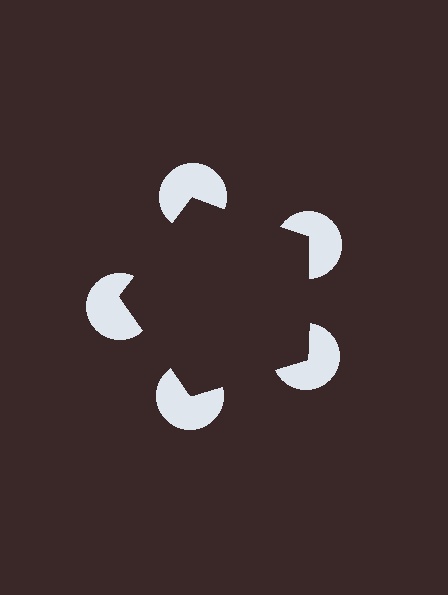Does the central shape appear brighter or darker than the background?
It typically appears slightly darker than the background, even though no actual brightness change is drawn.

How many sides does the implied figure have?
5 sides.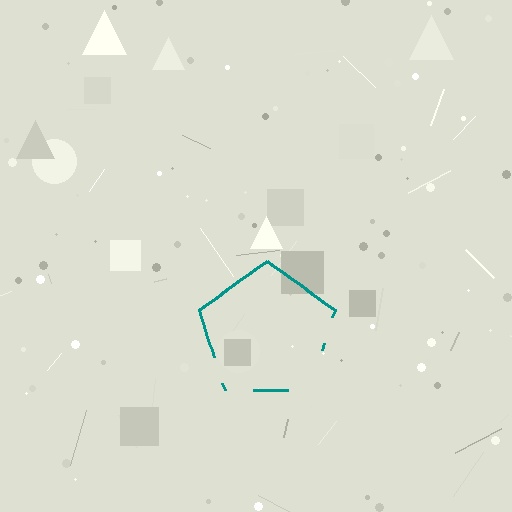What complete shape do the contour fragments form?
The contour fragments form a pentagon.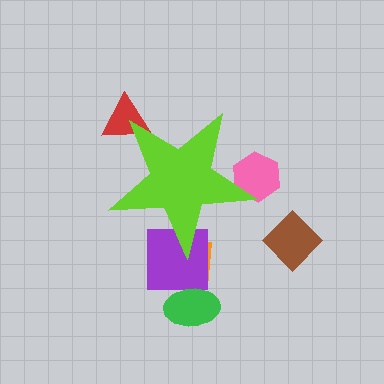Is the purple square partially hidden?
Yes, the purple square is partially hidden behind the lime star.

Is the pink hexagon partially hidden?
Yes, the pink hexagon is partially hidden behind the lime star.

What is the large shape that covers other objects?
A lime star.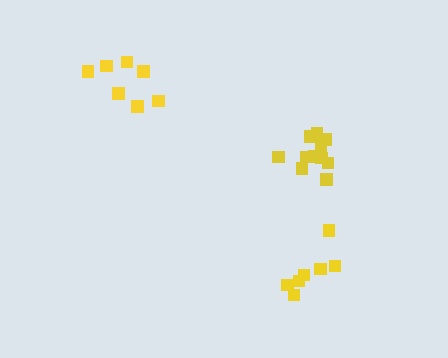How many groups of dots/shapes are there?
There are 3 groups.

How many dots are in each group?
Group 1: 11 dots, Group 2: 7 dots, Group 3: 7 dots (25 total).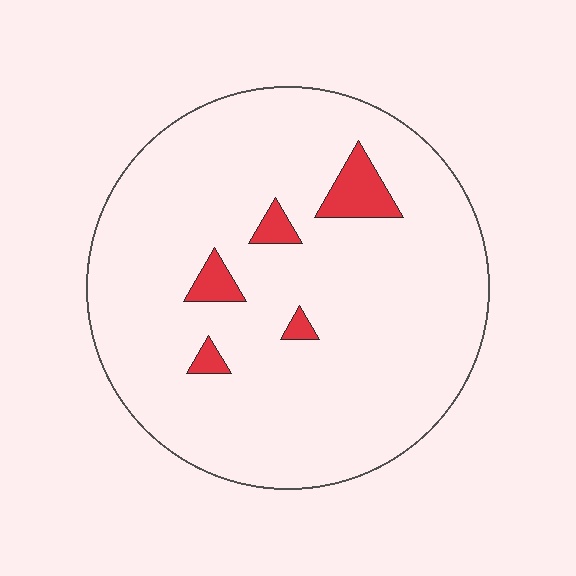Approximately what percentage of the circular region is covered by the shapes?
Approximately 5%.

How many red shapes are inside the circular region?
5.